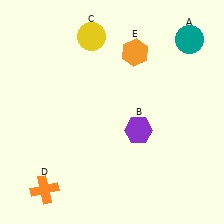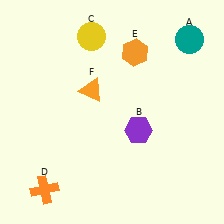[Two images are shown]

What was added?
An orange triangle (F) was added in Image 2.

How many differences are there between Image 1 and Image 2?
There is 1 difference between the two images.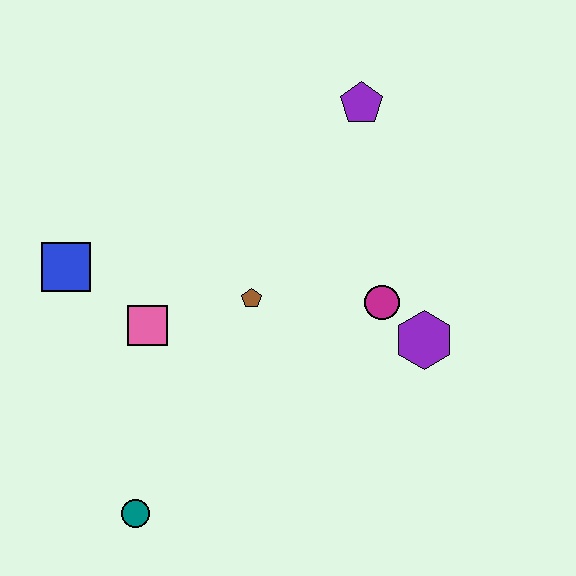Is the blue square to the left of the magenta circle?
Yes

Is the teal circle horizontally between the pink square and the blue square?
Yes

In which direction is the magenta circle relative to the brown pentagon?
The magenta circle is to the right of the brown pentagon.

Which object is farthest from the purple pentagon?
The teal circle is farthest from the purple pentagon.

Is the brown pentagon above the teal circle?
Yes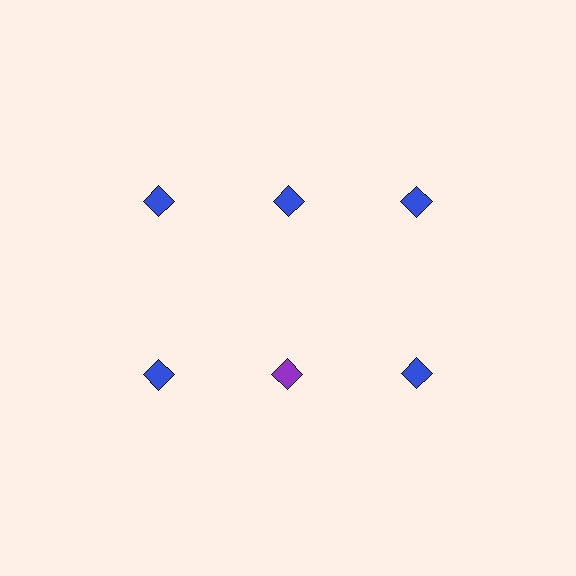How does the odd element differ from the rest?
It has a different color: purple instead of blue.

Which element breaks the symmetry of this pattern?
The purple diamond in the second row, second from left column breaks the symmetry. All other shapes are blue diamonds.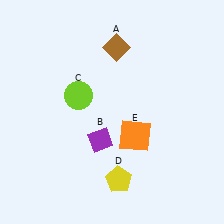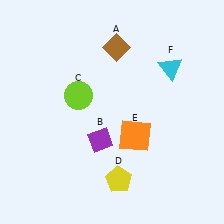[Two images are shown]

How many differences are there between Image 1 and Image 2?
There is 1 difference between the two images.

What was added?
A cyan triangle (F) was added in Image 2.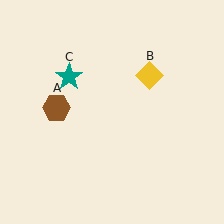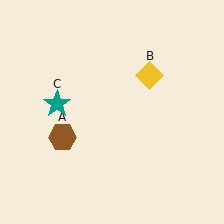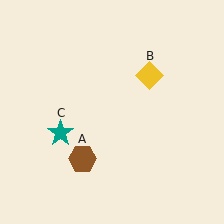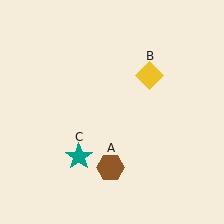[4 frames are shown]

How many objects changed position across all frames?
2 objects changed position: brown hexagon (object A), teal star (object C).